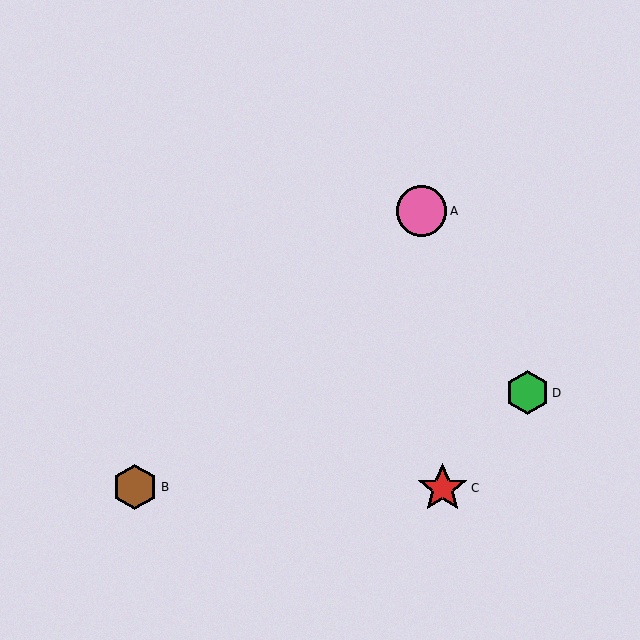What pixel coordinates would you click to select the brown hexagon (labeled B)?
Click at (135, 487) to select the brown hexagon B.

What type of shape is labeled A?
Shape A is a pink circle.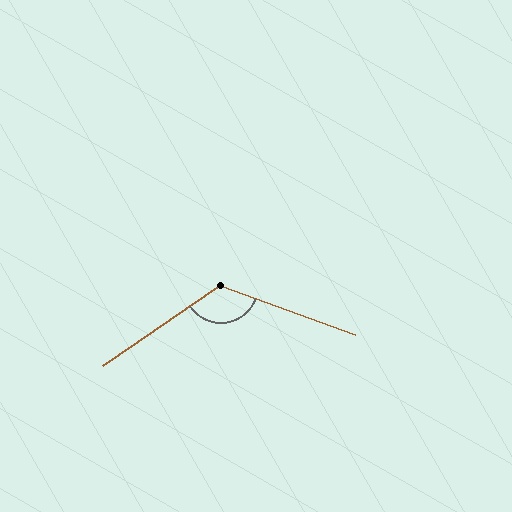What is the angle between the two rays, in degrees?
Approximately 126 degrees.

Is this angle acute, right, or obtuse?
It is obtuse.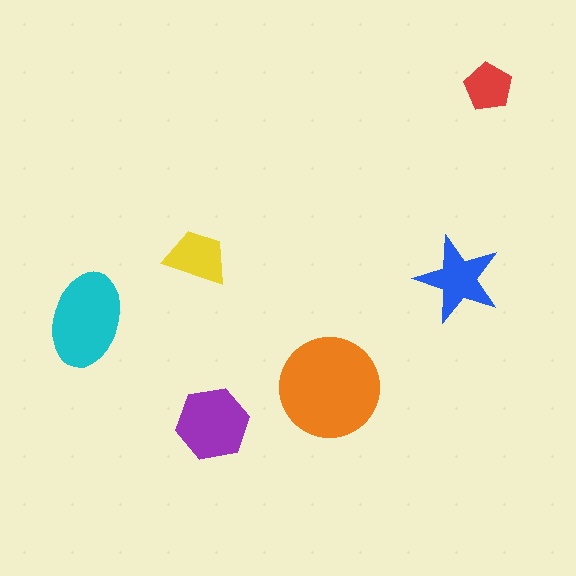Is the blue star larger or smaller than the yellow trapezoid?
Larger.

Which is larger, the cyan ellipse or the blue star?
The cyan ellipse.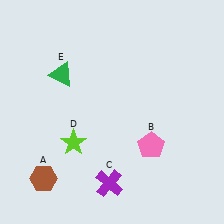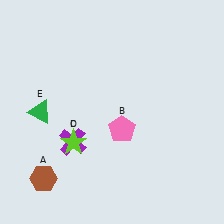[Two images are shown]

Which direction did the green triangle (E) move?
The green triangle (E) moved down.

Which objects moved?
The objects that moved are: the pink pentagon (B), the purple cross (C), the green triangle (E).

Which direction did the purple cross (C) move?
The purple cross (C) moved up.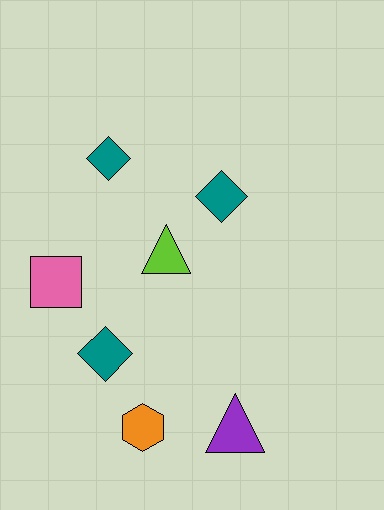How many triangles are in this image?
There are 2 triangles.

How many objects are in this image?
There are 7 objects.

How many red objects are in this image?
There are no red objects.